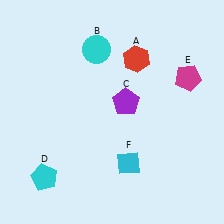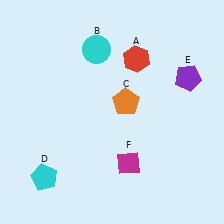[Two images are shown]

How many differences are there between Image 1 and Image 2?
There are 3 differences between the two images.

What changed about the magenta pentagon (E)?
In Image 1, E is magenta. In Image 2, it changed to purple.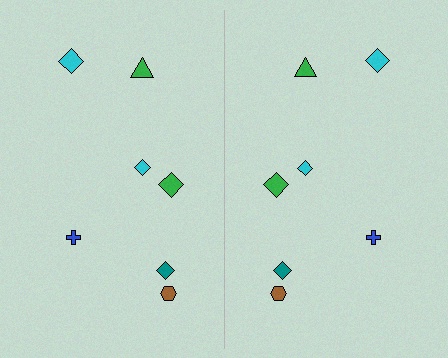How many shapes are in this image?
There are 14 shapes in this image.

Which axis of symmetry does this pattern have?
The pattern has a vertical axis of symmetry running through the center of the image.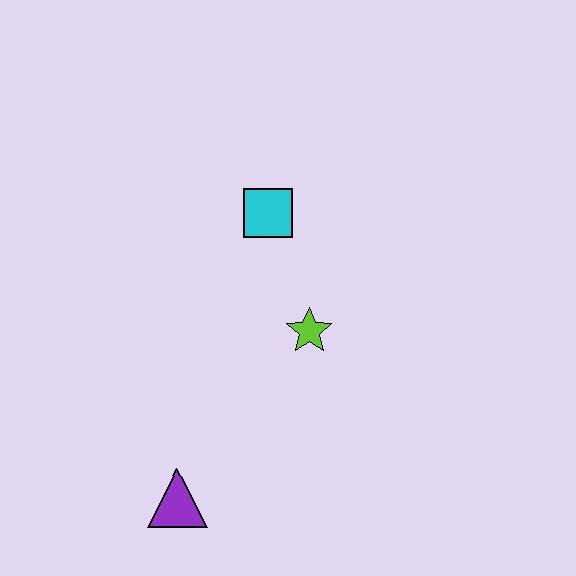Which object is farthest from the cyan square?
The purple triangle is farthest from the cyan square.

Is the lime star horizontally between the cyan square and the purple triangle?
No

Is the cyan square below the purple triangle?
No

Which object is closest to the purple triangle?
The lime star is closest to the purple triangle.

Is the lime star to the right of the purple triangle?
Yes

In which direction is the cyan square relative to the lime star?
The cyan square is above the lime star.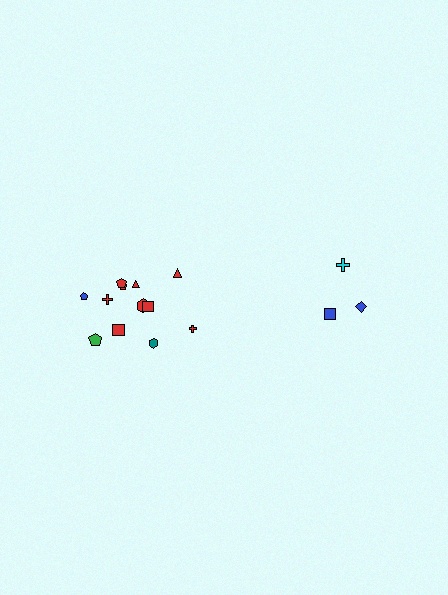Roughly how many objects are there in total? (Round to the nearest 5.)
Roughly 15 objects in total.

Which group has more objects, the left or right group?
The left group.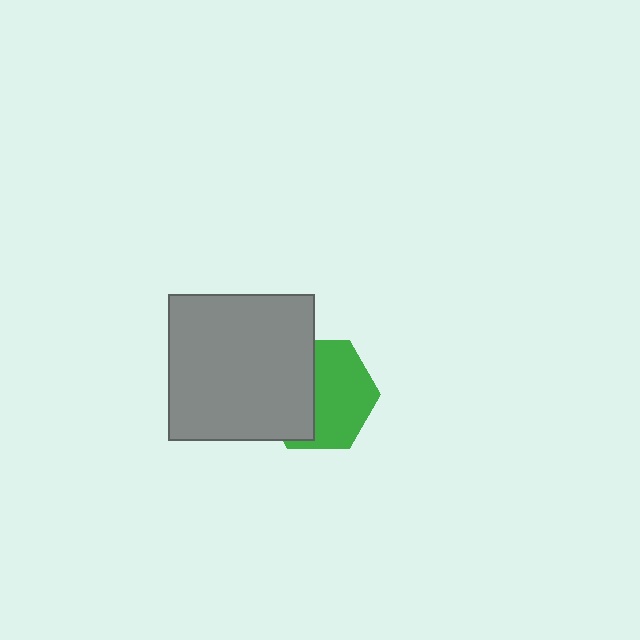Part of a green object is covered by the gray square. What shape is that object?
It is a hexagon.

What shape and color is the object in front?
The object in front is a gray square.